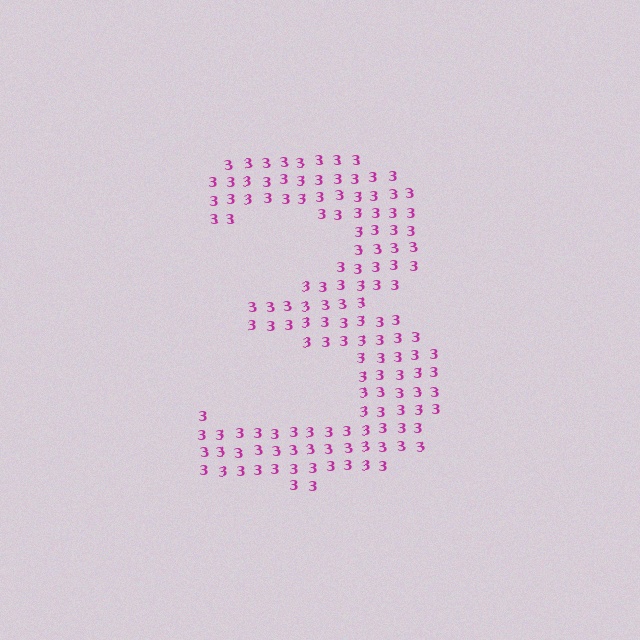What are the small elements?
The small elements are digit 3's.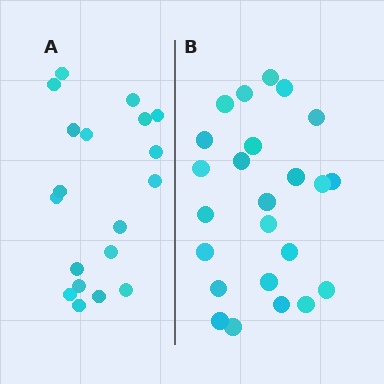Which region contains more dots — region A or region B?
Region B (the right region) has more dots.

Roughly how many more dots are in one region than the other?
Region B has about 5 more dots than region A.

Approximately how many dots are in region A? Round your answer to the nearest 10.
About 20 dots. (The exact count is 19, which rounds to 20.)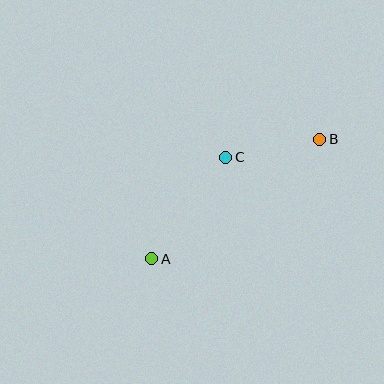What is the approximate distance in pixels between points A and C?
The distance between A and C is approximately 125 pixels.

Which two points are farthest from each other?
Points A and B are farthest from each other.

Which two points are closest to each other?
Points B and C are closest to each other.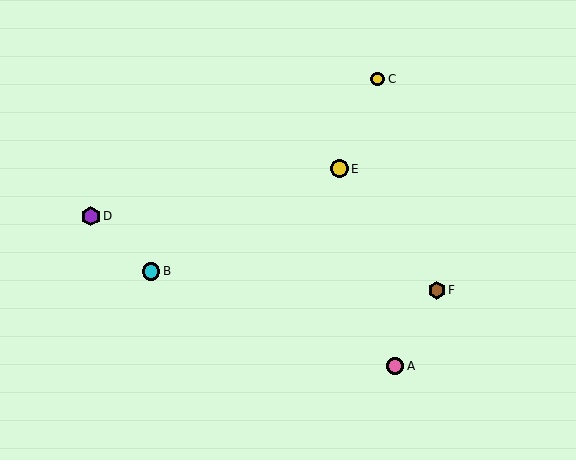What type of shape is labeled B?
Shape B is a cyan circle.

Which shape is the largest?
The purple hexagon (labeled D) is the largest.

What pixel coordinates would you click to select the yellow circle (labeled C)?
Click at (378, 79) to select the yellow circle C.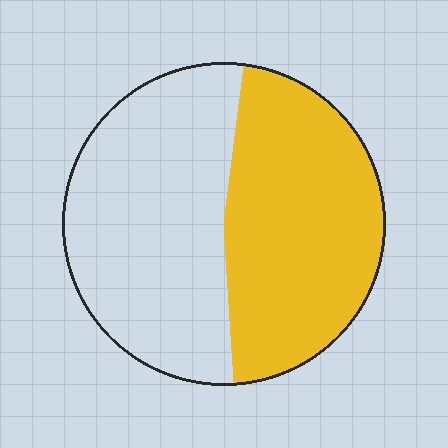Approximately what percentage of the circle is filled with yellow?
Approximately 45%.